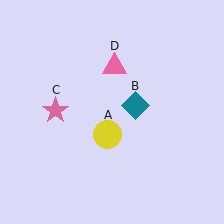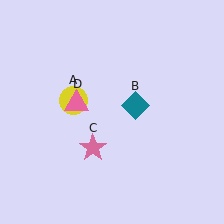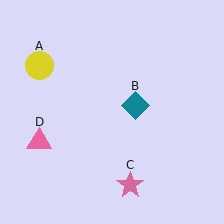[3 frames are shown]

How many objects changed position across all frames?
3 objects changed position: yellow circle (object A), pink star (object C), pink triangle (object D).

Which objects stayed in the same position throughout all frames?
Teal diamond (object B) remained stationary.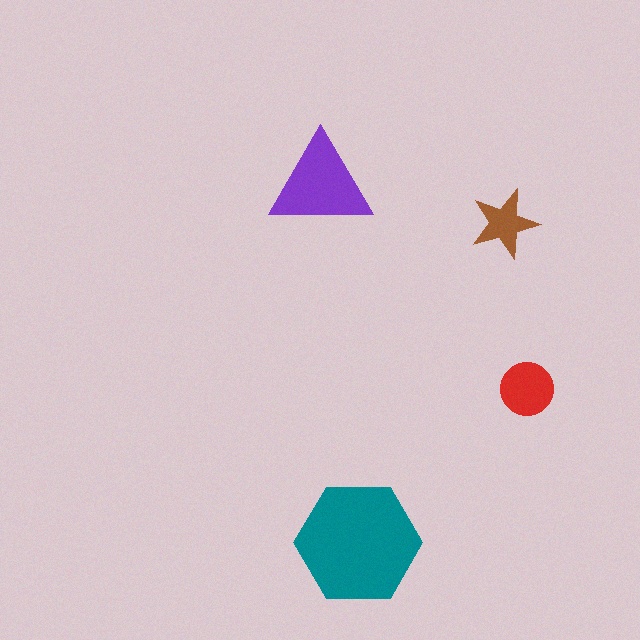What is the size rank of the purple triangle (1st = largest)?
2nd.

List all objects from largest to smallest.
The teal hexagon, the purple triangle, the red circle, the brown star.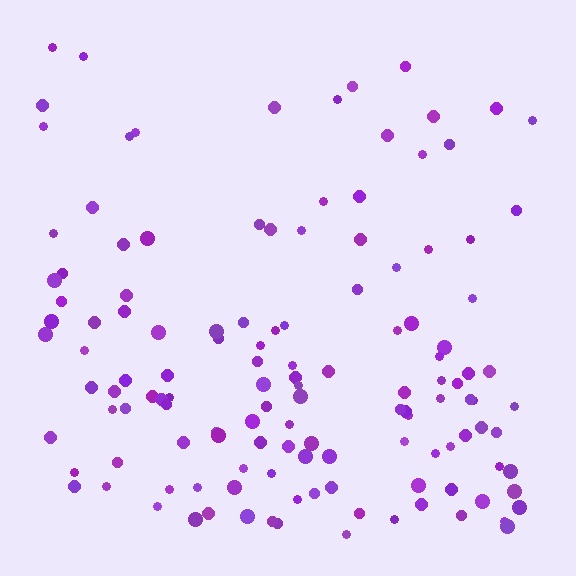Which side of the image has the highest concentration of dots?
The bottom.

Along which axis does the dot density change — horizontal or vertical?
Vertical.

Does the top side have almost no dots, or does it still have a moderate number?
Still a moderate number, just noticeably fewer than the bottom.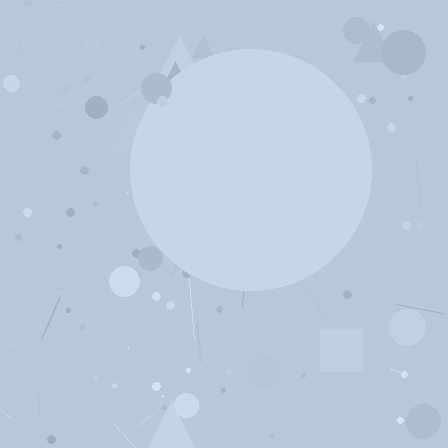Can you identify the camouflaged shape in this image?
The camouflaged shape is a circle.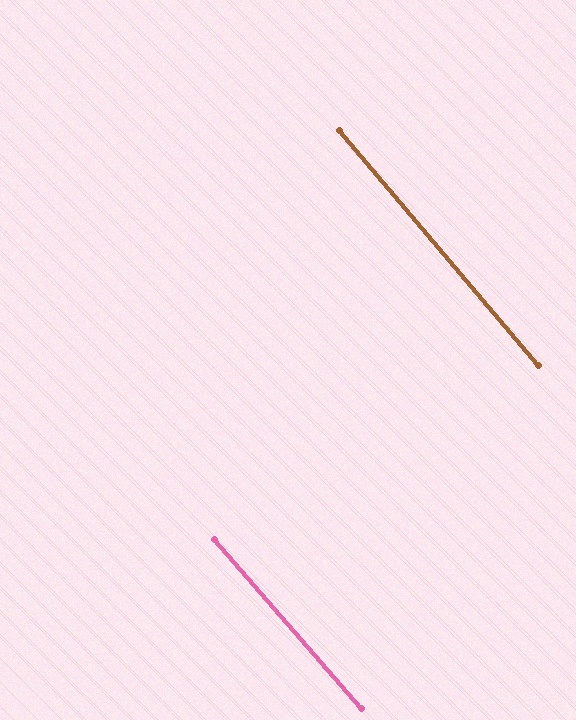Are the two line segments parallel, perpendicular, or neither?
Parallel — their directions differ by only 0.7°.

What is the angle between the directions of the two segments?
Approximately 1 degree.